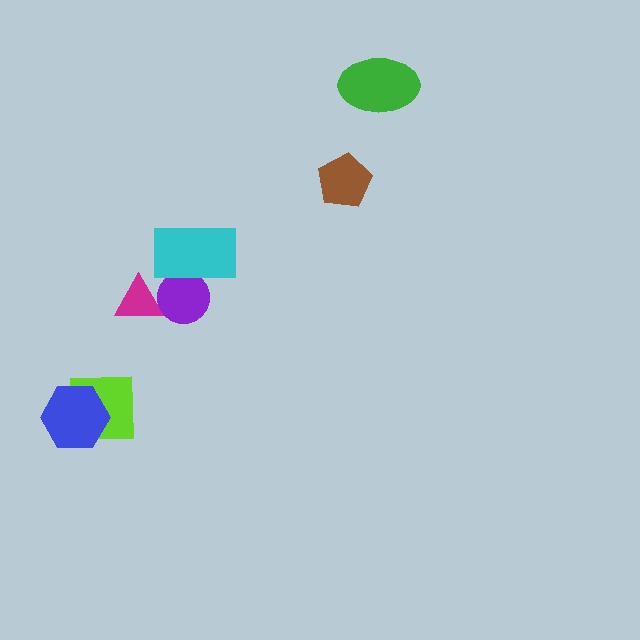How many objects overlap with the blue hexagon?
1 object overlaps with the blue hexagon.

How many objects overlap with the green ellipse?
0 objects overlap with the green ellipse.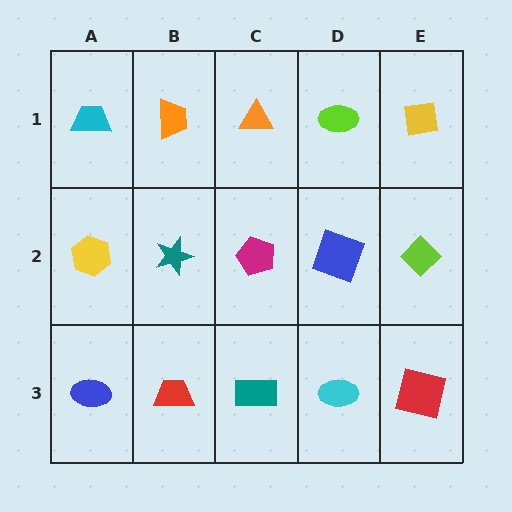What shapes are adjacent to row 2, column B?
An orange trapezoid (row 1, column B), a red trapezoid (row 3, column B), a yellow hexagon (row 2, column A), a magenta pentagon (row 2, column C).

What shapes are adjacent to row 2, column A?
A cyan trapezoid (row 1, column A), a blue ellipse (row 3, column A), a teal star (row 2, column B).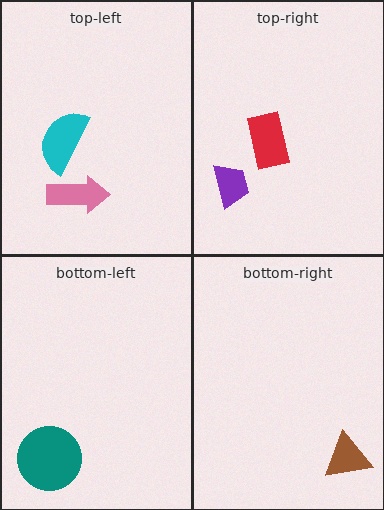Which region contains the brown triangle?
The bottom-right region.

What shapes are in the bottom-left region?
The teal circle.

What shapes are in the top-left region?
The cyan semicircle, the pink arrow.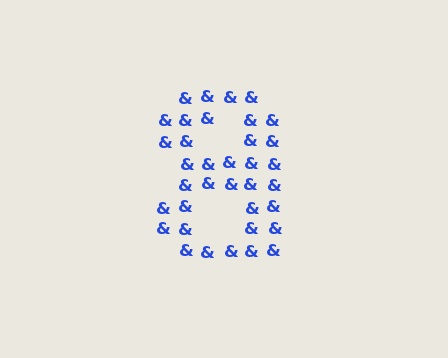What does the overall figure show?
The overall figure shows the digit 8.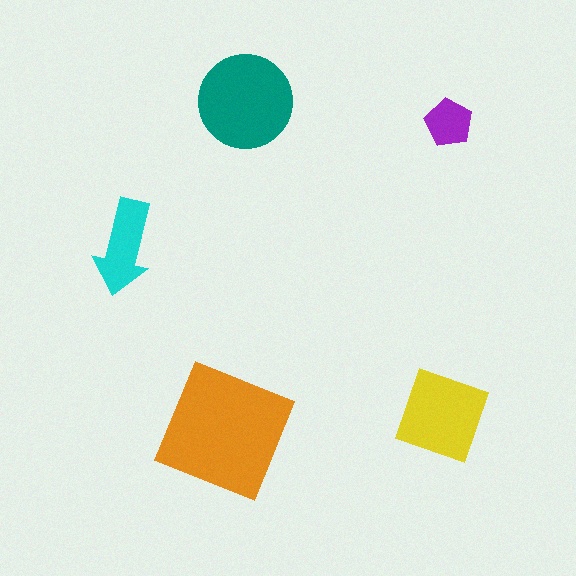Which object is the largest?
The orange square.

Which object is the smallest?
The purple pentagon.